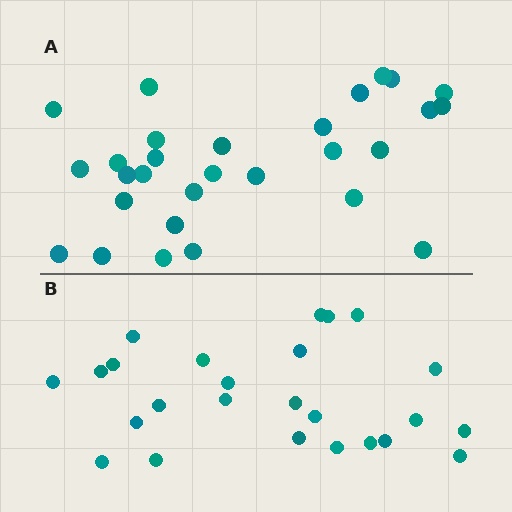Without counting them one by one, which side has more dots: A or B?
Region A (the top region) has more dots.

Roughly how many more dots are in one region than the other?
Region A has about 4 more dots than region B.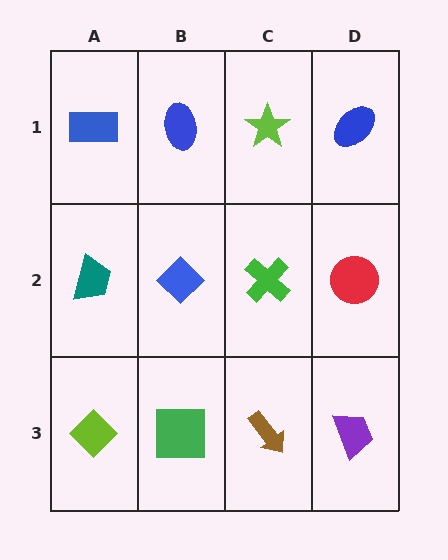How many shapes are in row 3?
4 shapes.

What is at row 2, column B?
A blue diamond.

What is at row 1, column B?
A blue ellipse.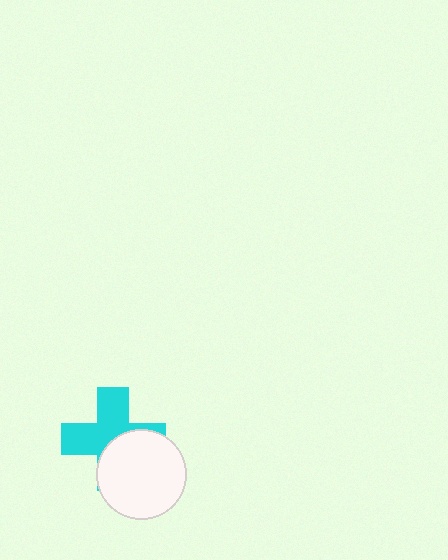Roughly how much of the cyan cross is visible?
About half of it is visible (roughly 55%).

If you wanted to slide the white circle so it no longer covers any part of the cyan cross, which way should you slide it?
Slide it toward the lower-right — that is the most direct way to separate the two shapes.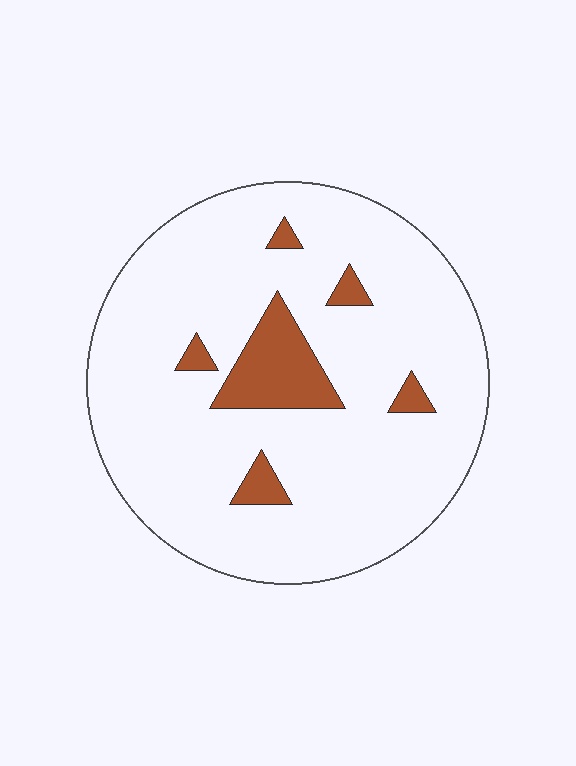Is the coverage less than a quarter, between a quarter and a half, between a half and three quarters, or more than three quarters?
Less than a quarter.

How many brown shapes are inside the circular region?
6.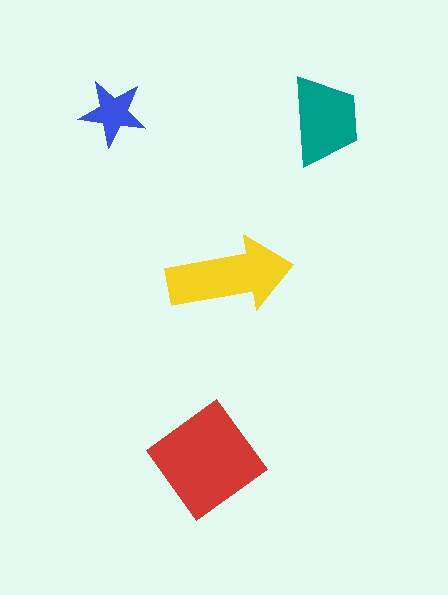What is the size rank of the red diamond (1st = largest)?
1st.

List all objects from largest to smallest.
The red diamond, the yellow arrow, the teal trapezoid, the blue star.